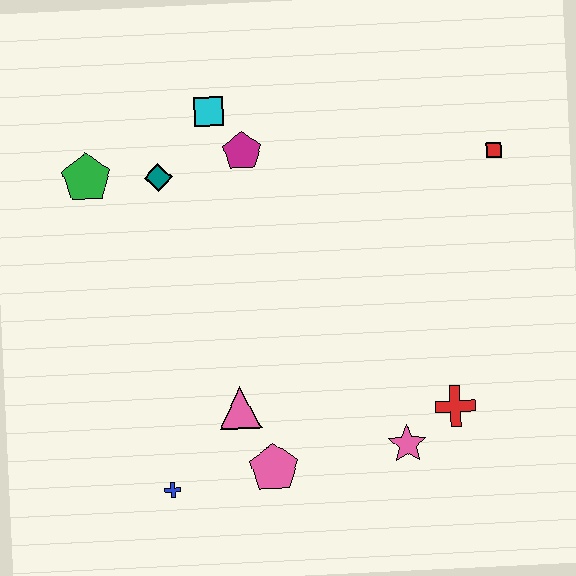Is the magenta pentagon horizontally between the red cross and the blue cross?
Yes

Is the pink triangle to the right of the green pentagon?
Yes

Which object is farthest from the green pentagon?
The red cross is farthest from the green pentagon.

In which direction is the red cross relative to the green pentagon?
The red cross is to the right of the green pentagon.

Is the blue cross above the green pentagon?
No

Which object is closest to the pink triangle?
The pink pentagon is closest to the pink triangle.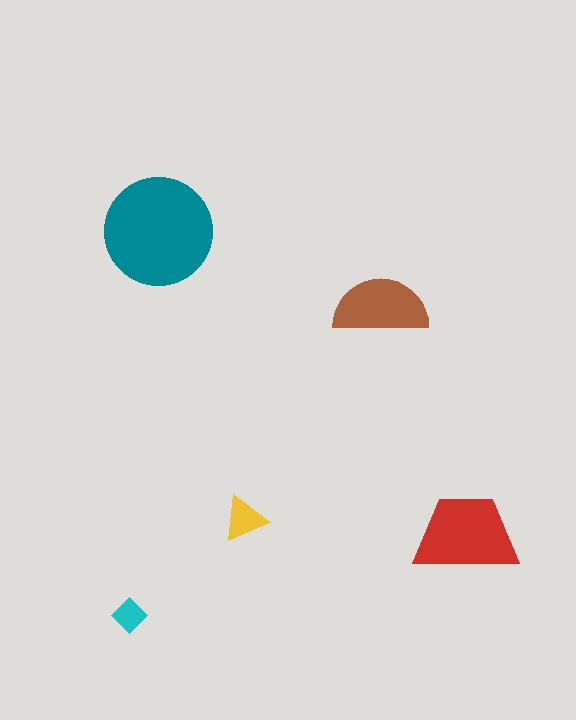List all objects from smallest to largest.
The cyan diamond, the yellow triangle, the brown semicircle, the red trapezoid, the teal circle.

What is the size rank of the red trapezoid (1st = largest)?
2nd.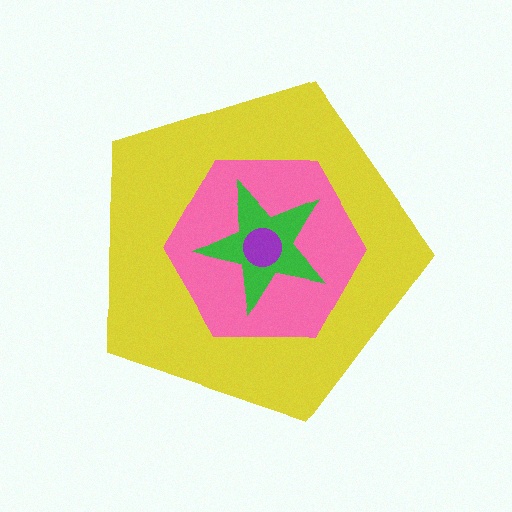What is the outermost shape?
The yellow pentagon.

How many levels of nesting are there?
4.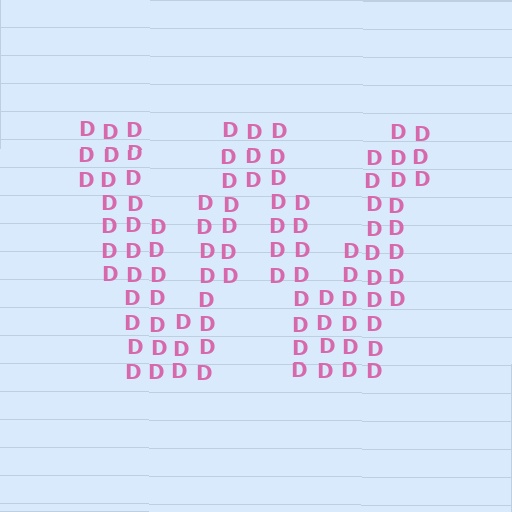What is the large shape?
The large shape is the letter W.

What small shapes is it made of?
It is made of small letter D's.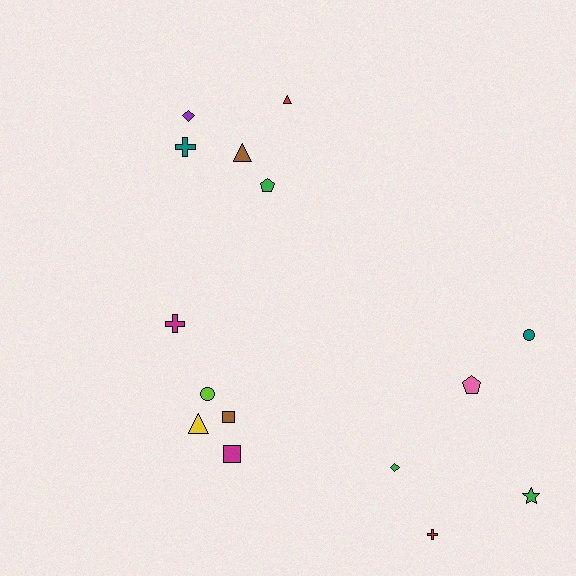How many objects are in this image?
There are 15 objects.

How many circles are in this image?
There are 2 circles.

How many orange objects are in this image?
There are no orange objects.